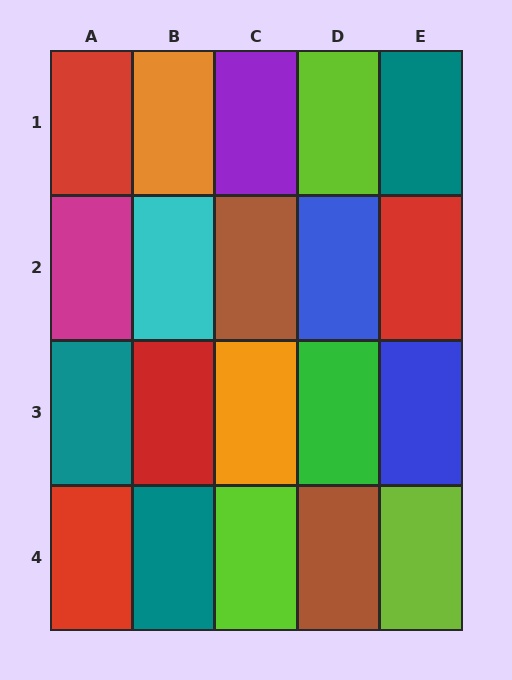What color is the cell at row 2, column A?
Magenta.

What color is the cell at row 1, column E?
Teal.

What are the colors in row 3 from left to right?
Teal, red, orange, green, blue.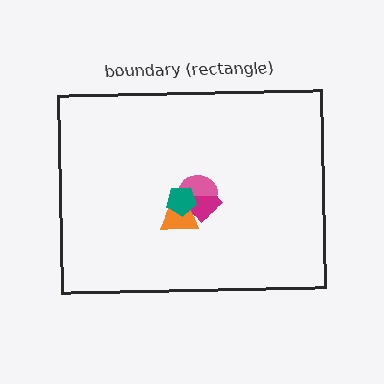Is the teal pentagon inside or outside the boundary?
Inside.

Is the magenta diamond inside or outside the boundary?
Inside.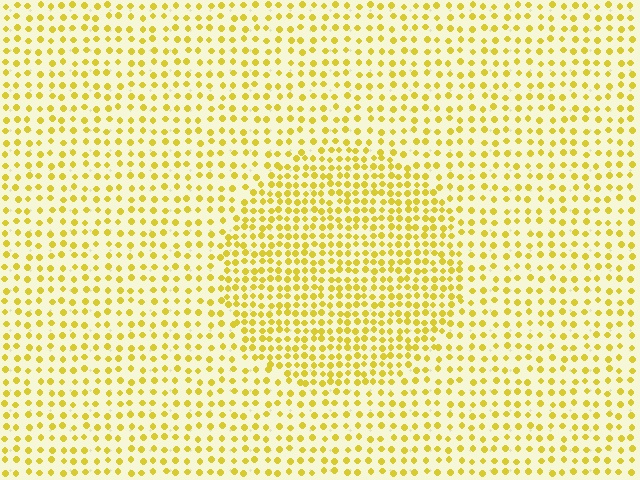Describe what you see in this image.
The image contains small yellow elements arranged at two different densities. A circle-shaped region is visible where the elements are more densely packed than the surrounding area.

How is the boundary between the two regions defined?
The boundary is defined by a change in element density (approximately 1.8x ratio). All elements are the same color, size, and shape.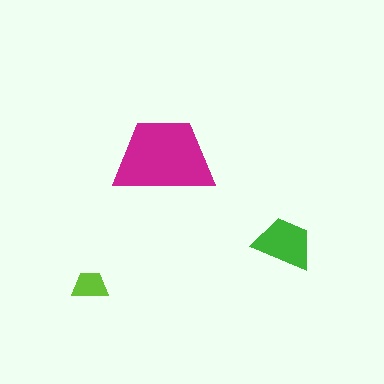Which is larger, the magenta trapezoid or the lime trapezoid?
The magenta one.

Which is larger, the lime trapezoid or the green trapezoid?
The green one.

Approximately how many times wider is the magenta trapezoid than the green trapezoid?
About 1.5 times wider.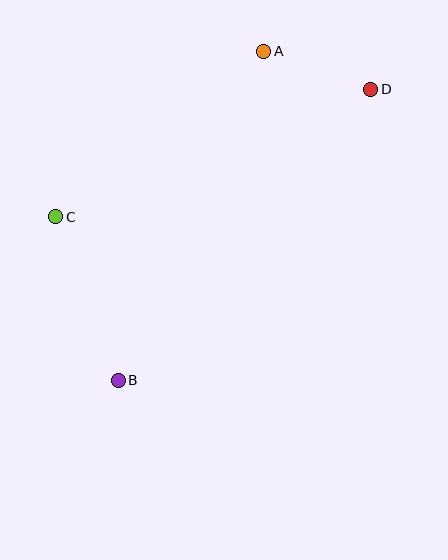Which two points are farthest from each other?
Points B and D are farthest from each other.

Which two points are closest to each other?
Points A and D are closest to each other.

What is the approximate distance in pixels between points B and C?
The distance between B and C is approximately 175 pixels.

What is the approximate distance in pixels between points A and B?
The distance between A and B is approximately 359 pixels.